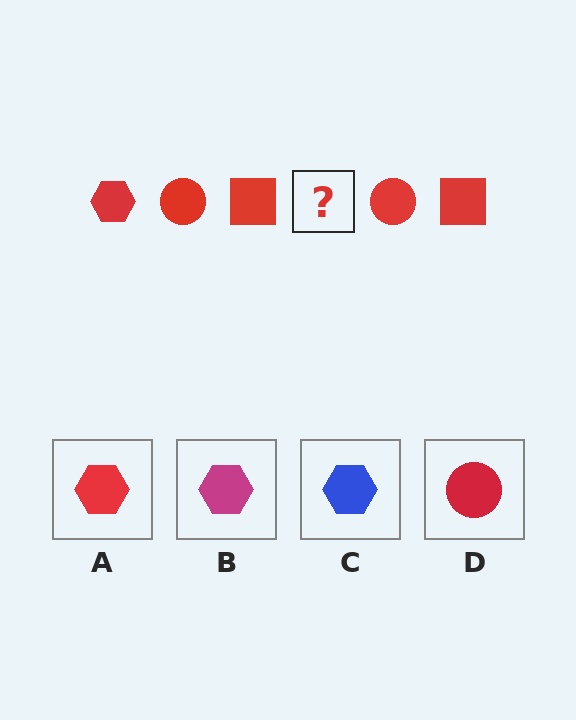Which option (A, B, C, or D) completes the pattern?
A.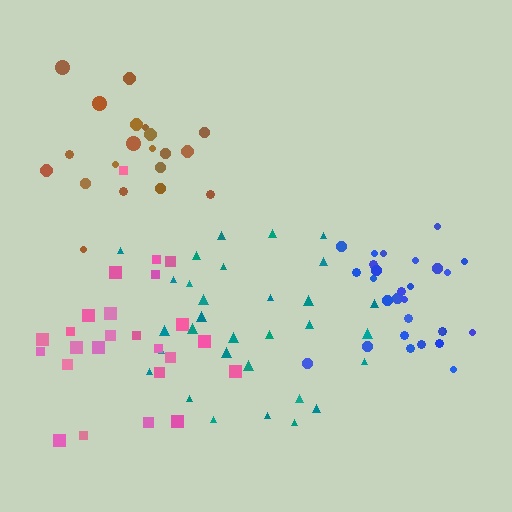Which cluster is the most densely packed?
Brown.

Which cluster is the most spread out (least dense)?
Blue.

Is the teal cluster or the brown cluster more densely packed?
Brown.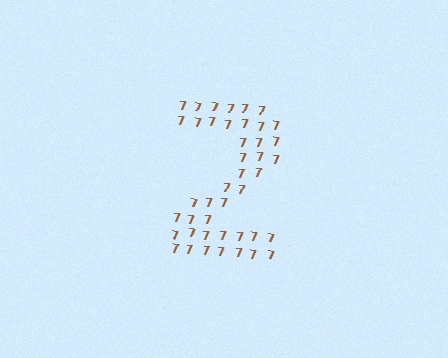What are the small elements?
The small elements are digit 7's.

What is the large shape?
The large shape is the digit 2.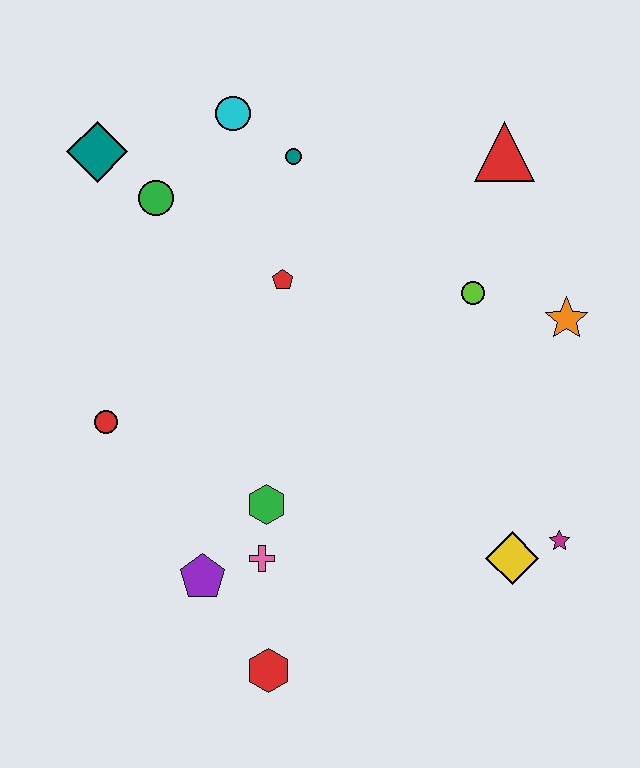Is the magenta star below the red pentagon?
Yes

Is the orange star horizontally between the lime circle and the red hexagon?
No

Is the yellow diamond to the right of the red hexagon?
Yes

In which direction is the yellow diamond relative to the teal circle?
The yellow diamond is below the teal circle.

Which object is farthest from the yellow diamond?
The teal diamond is farthest from the yellow diamond.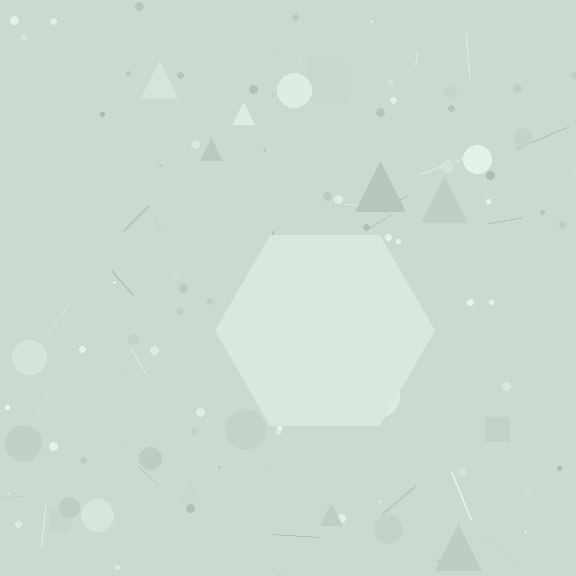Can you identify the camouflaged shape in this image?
The camouflaged shape is a hexagon.